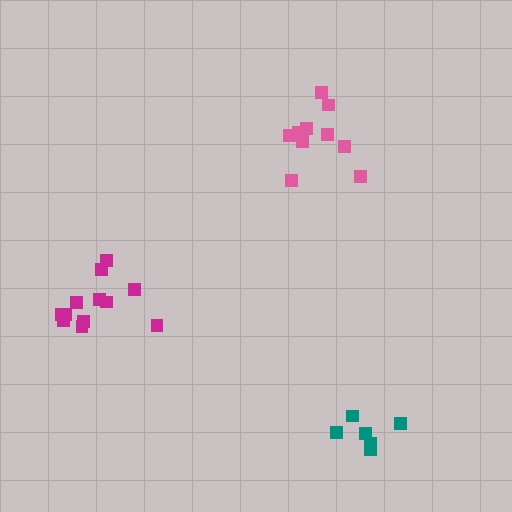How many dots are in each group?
Group 1: 6 dots, Group 2: 12 dots, Group 3: 10 dots (28 total).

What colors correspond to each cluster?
The clusters are colored: teal, magenta, pink.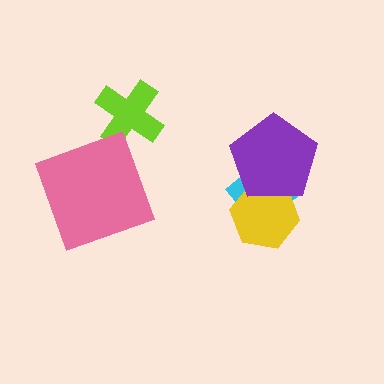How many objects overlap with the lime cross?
0 objects overlap with the lime cross.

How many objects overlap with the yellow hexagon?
2 objects overlap with the yellow hexagon.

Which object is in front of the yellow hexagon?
The purple pentagon is in front of the yellow hexagon.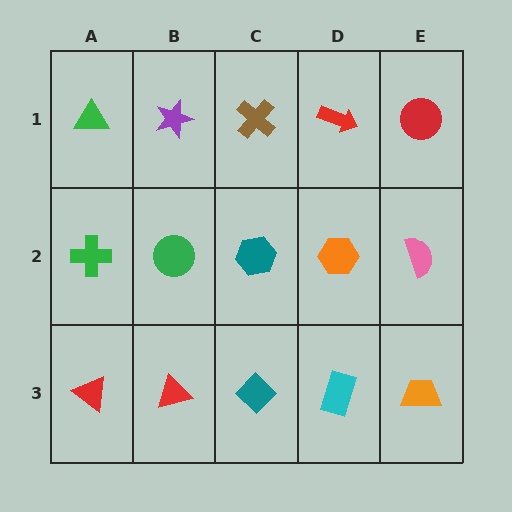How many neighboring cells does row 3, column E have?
2.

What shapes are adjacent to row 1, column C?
A teal hexagon (row 2, column C), a purple star (row 1, column B), a red arrow (row 1, column D).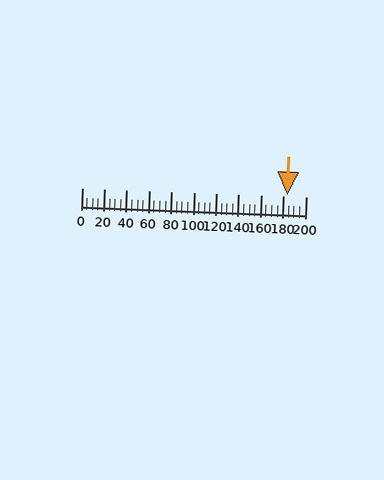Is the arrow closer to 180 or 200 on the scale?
The arrow is closer to 180.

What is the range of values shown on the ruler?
The ruler shows values from 0 to 200.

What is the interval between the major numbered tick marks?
The major tick marks are spaced 20 units apart.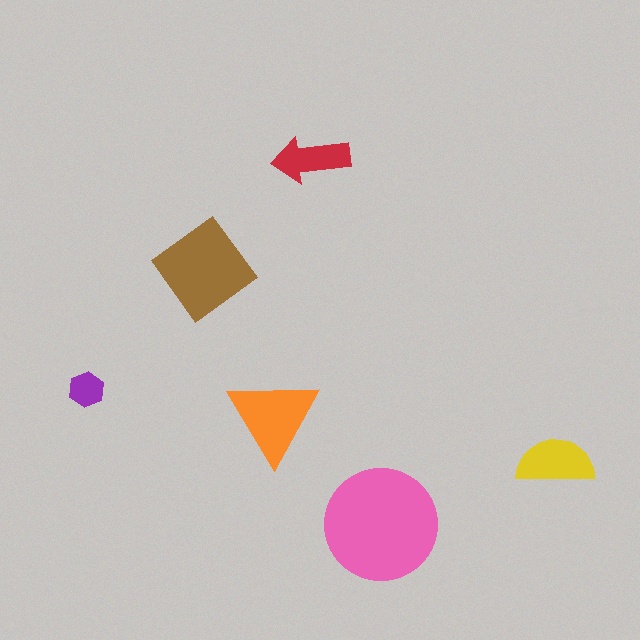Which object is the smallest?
The purple hexagon.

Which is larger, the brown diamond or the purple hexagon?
The brown diamond.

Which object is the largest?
The pink circle.